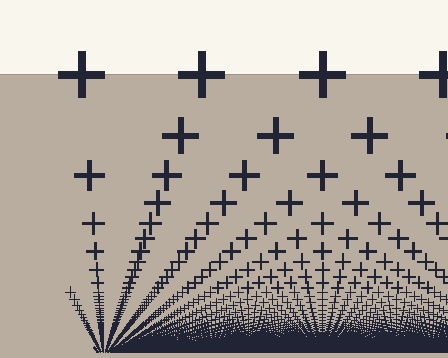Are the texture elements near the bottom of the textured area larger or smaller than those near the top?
Smaller. The gradient is inverted — elements near the bottom are smaller and denser.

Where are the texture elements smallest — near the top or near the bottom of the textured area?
Near the bottom.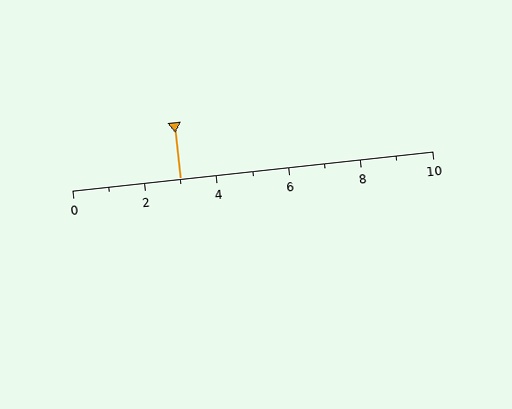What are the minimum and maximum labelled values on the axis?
The axis runs from 0 to 10.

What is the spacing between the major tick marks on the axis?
The major ticks are spaced 2 apart.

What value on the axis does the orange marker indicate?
The marker indicates approximately 3.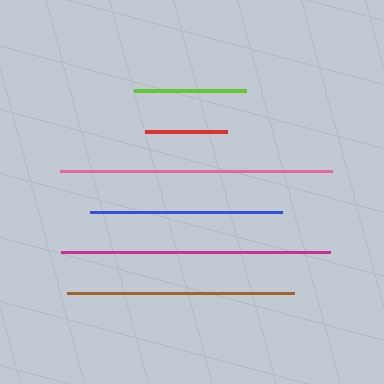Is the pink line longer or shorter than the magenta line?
The pink line is longer than the magenta line.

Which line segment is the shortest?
The red line is the shortest at approximately 82 pixels.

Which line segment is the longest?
The pink line is the longest at approximately 273 pixels.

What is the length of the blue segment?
The blue segment is approximately 192 pixels long.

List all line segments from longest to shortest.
From longest to shortest: pink, magenta, brown, blue, lime, red.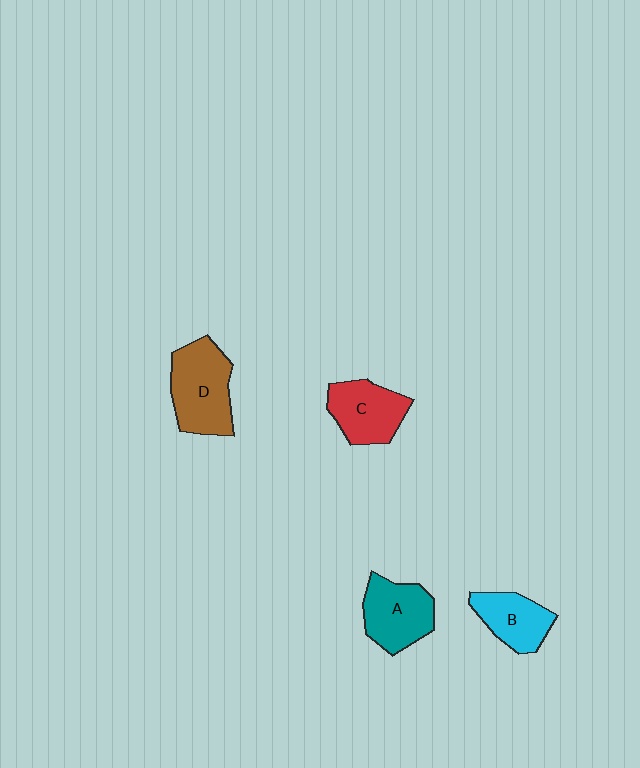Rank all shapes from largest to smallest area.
From largest to smallest: D (brown), A (teal), C (red), B (cyan).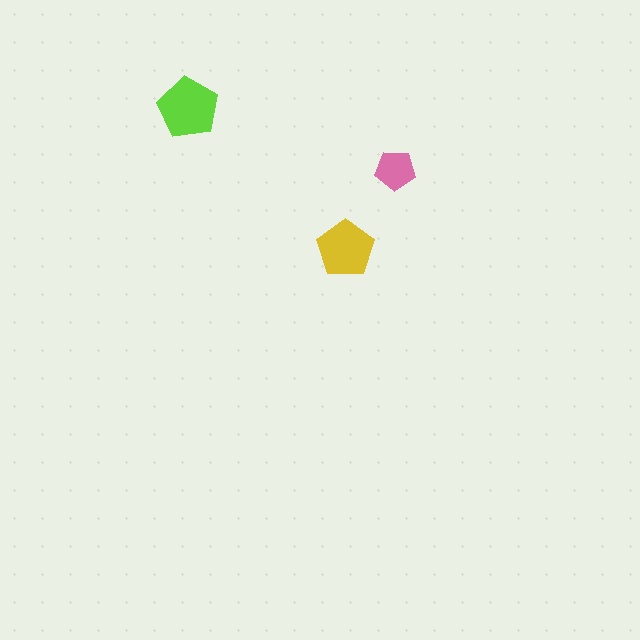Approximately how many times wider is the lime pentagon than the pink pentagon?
About 1.5 times wider.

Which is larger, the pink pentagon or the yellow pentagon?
The yellow one.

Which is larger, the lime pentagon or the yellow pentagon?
The lime one.